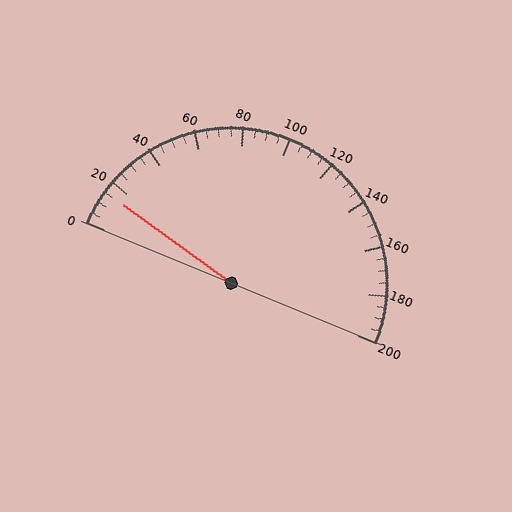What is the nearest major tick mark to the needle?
The nearest major tick mark is 20.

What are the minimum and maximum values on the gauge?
The gauge ranges from 0 to 200.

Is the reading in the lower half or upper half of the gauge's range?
The reading is in the lower half of the range (0 to 200).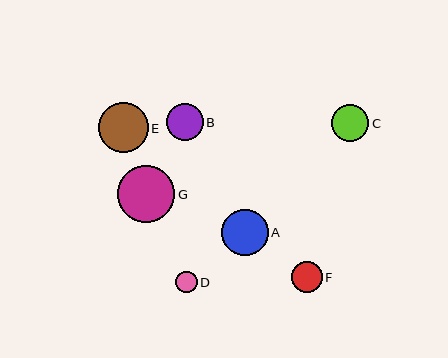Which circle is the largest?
Circle G is the largest with a size of approximately 57 pixels.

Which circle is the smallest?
Circle D is the smallest with a size of approximately 22 pixels.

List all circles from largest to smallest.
From largest to smallest: G, E, A, C, B, F, D.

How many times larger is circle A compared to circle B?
Circle A is approximately 1.3 times the size of circle B.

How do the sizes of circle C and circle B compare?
Circle C and circle B are approximately the same size.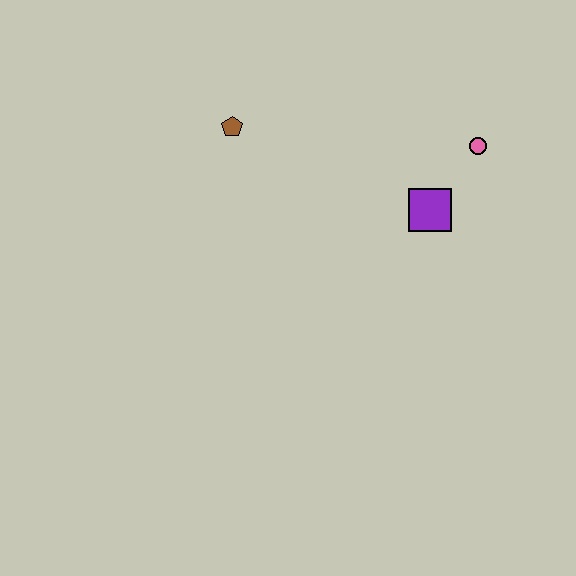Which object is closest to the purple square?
The pink circle is closest to the purple square.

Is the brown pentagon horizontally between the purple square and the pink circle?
No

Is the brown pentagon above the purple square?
Yes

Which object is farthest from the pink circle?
The brown pentagon is farthest from the pink circle.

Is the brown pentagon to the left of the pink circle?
Yes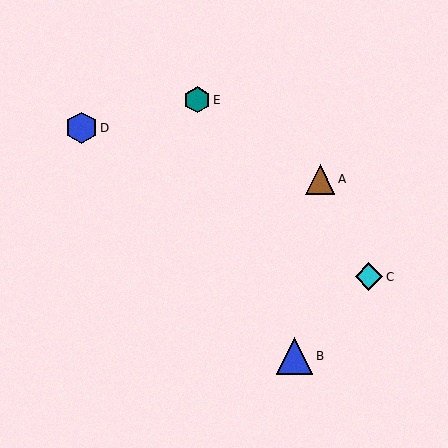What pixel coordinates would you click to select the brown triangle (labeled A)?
Click at (320, 179) to select the brown triangle A.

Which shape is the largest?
The blue triangle (labeled B) is the largest.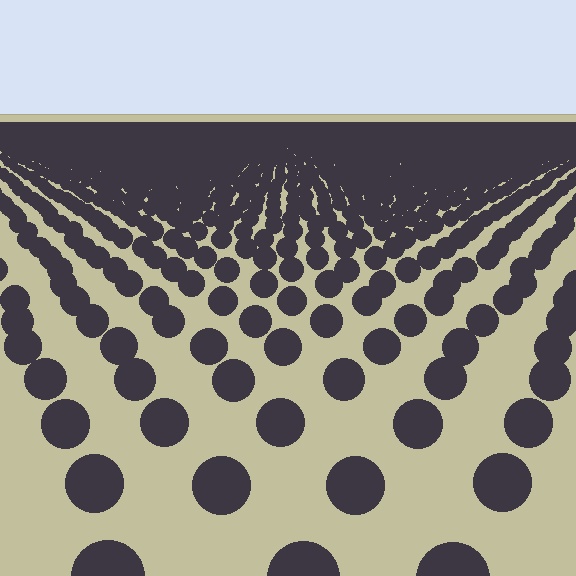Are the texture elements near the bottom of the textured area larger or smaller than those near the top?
Larger. Near the bottom, elements are closer to the viewer and appear at a bigger on-screen size.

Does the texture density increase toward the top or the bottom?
Density increases toward the top.